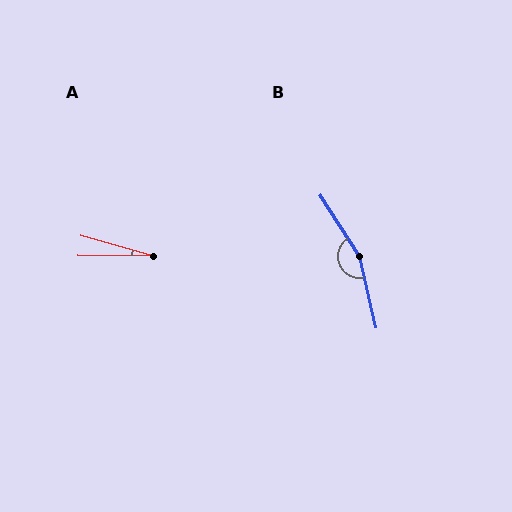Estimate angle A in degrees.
Approximately 15 degrees.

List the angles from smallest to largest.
A (15°), B (160°).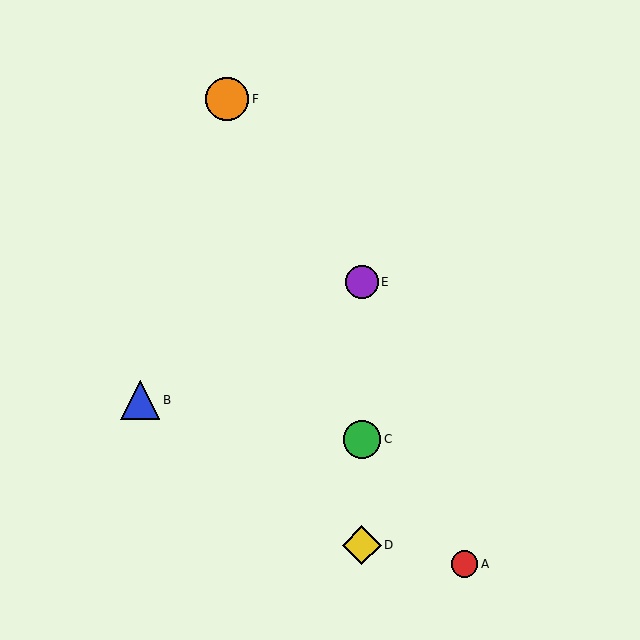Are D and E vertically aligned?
Yes, both are at x≈362.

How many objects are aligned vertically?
3 objects (C, D, E) are aligned vertically.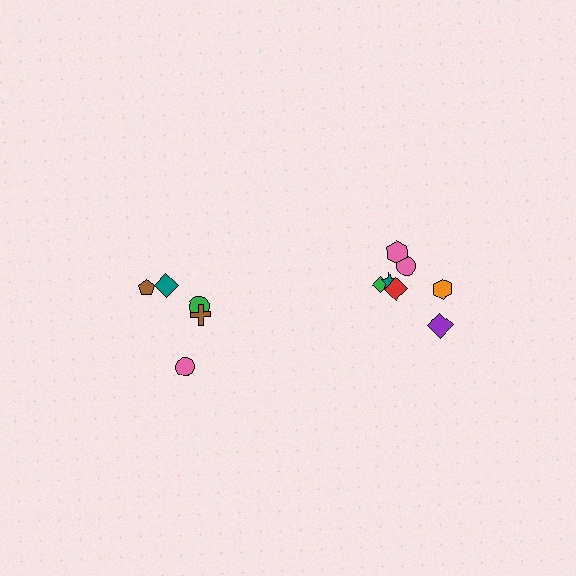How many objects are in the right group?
There are 7 objects.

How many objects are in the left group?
There are 5 objects.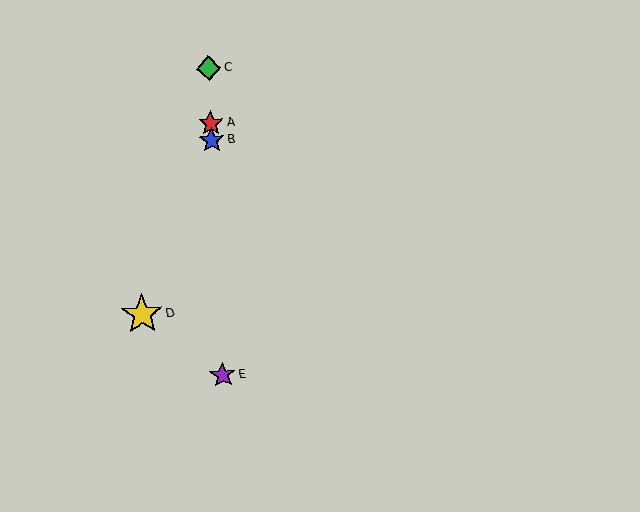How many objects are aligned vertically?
4 objects (A, B, C, E) are aligned vertically.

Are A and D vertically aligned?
No, A is at x≈211 and D is at x≈142.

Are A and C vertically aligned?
Yes, both are at x≈211.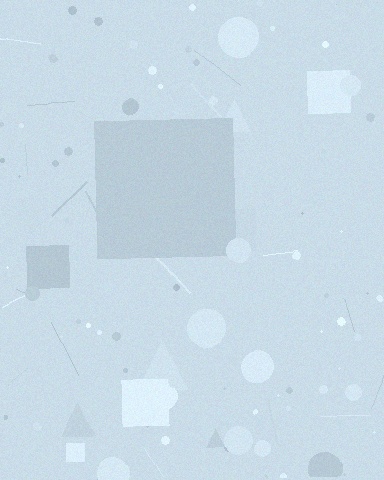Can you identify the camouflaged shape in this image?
The camouflaged shape is a square.